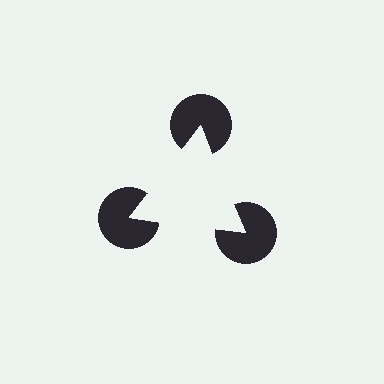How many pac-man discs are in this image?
There are 3 — one at each vertex of the illusory triangle.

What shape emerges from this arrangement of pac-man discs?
An illusory triangle — its edges are inferred from the aligned wedge cuts in the pac-man discs, not physically drawn.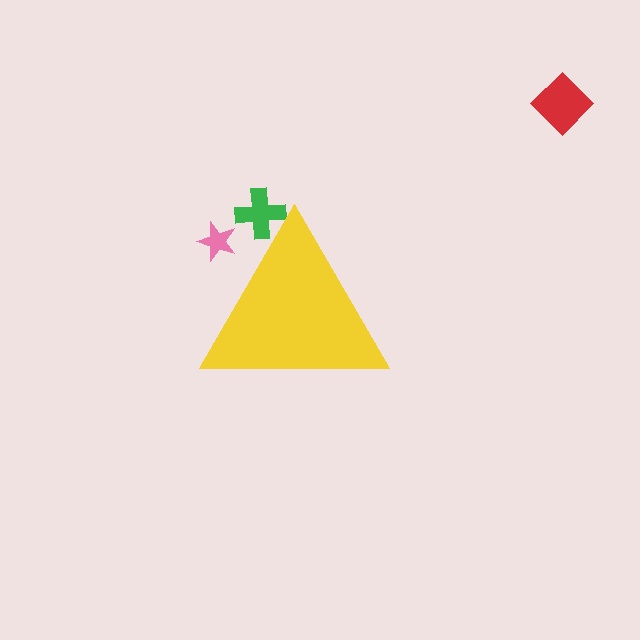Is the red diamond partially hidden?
No, the red diamond is fully visible.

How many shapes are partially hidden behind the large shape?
2 shapes are partially hidden.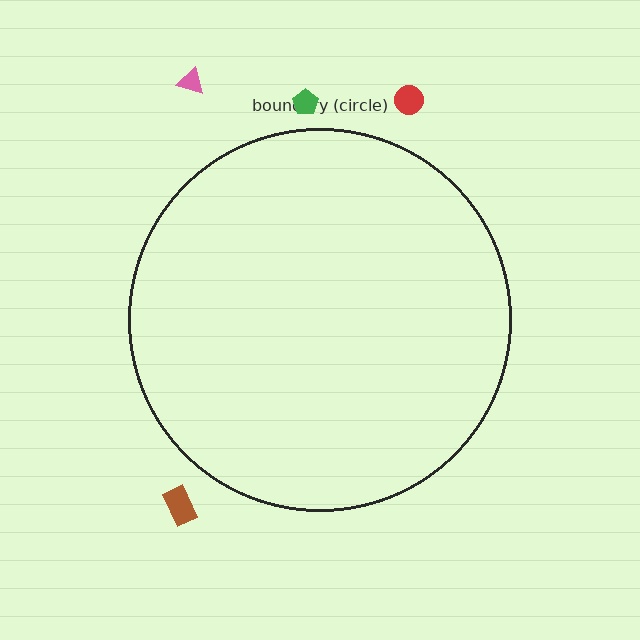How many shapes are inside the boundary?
0 inside, 4 outside.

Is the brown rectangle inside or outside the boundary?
Outside.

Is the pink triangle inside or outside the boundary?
Outside.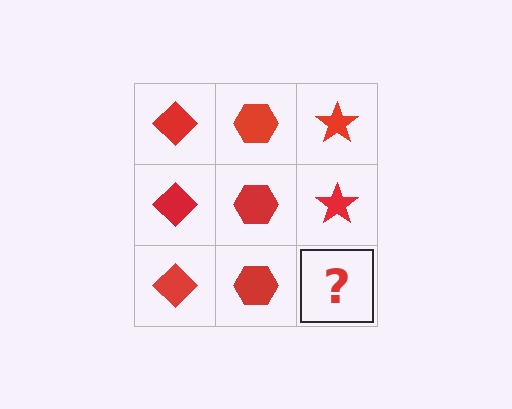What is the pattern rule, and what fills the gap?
The rule is that each column has a consistent shape. The gap should be filled with a red star.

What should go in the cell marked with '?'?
The missing cell should contain a red star.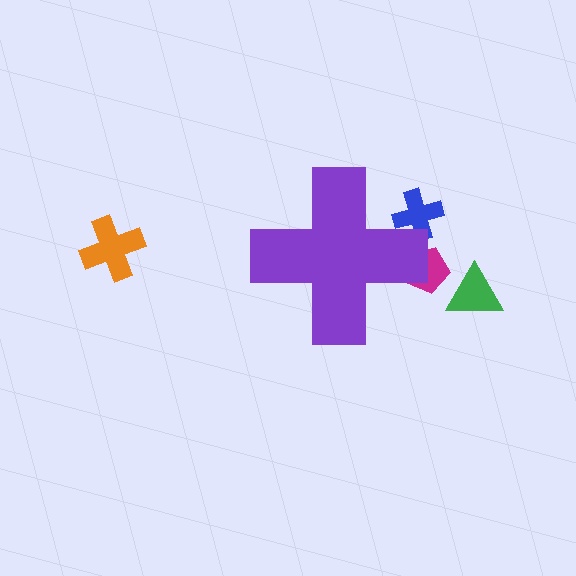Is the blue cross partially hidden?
Yes, the blue cross is partially hidden behind the purple cross.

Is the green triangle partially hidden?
No, the green triangle is fully visible.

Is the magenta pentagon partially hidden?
Yes, the magenta pentagon is partially hidden behind the purple cross.